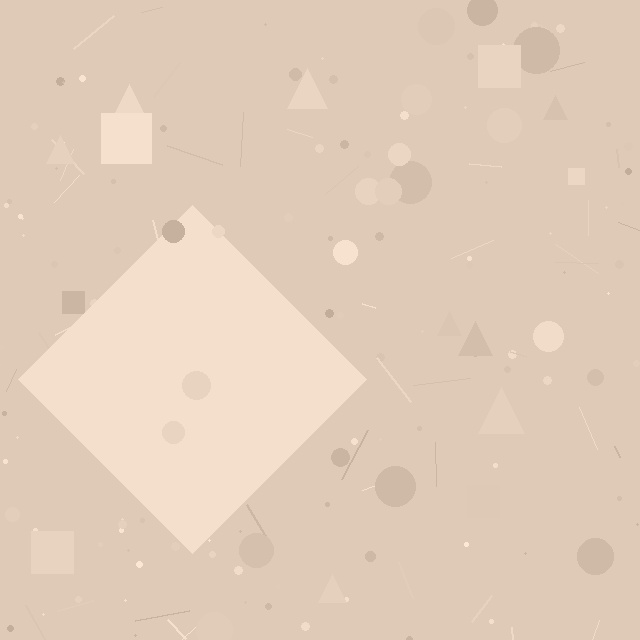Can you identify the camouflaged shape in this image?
The camouflaged shape is a diamond.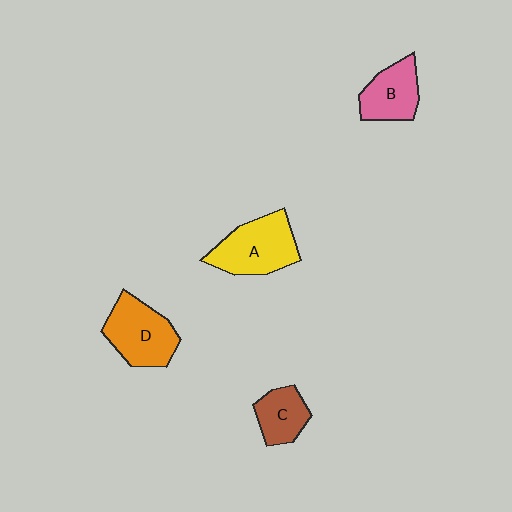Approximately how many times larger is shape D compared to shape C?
Approximately 1.6 times.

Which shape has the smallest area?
Shape C (brown).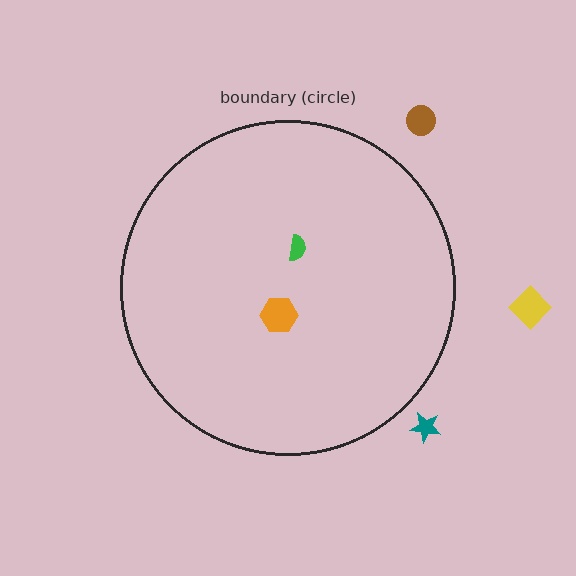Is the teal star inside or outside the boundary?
Outside.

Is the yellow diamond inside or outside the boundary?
Outside.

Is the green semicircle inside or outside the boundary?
Inside.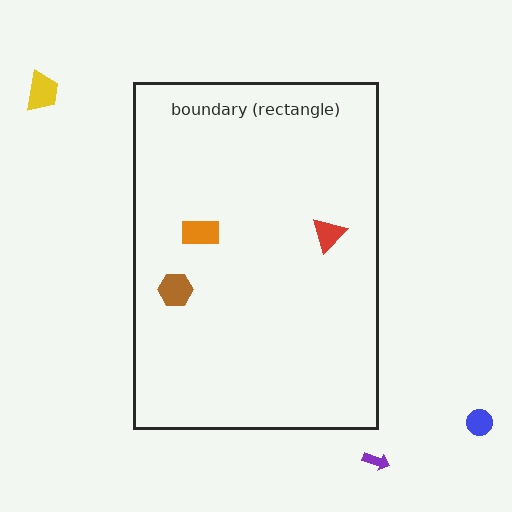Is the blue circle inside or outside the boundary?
Outside.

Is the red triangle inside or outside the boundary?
Inside.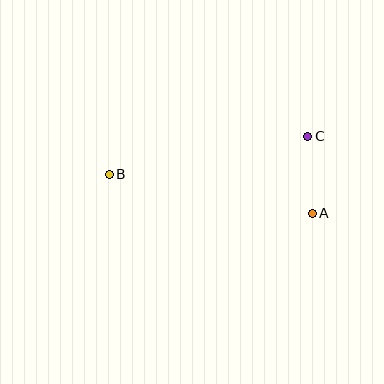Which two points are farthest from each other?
Points A and B are farthest from each other.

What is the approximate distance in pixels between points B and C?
The distance between B and C is approximately 202 pixels.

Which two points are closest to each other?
Points A and C are closest to each other.